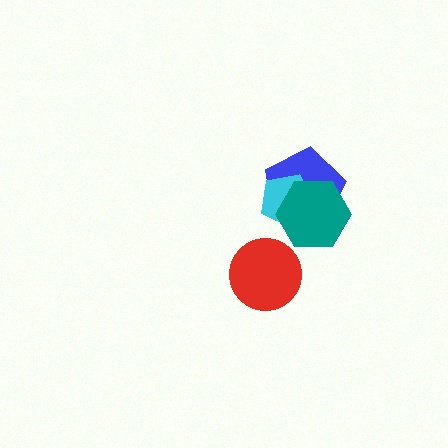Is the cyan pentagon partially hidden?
Yes, it is partially covered by another shape.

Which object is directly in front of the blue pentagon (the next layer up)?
The cyan pentagon is directly in front of the blue pentagon.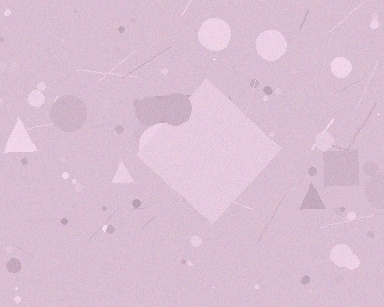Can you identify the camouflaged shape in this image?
The camouflaged shape is a diamond.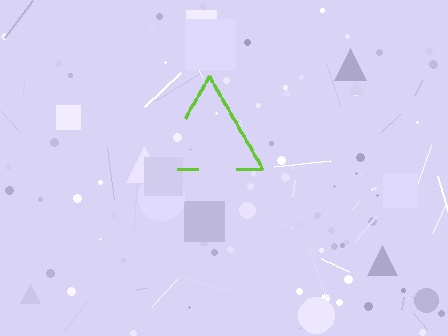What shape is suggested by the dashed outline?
The dashed outline suggests a triangle.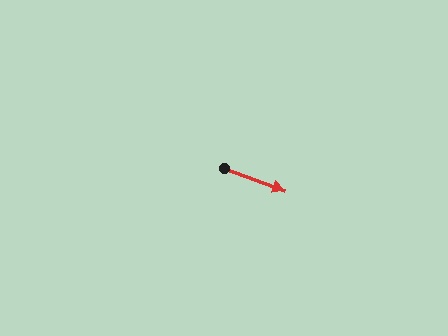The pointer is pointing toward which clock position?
Roughly 4 o'clock.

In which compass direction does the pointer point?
East.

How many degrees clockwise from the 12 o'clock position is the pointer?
Approximately 110 degrees.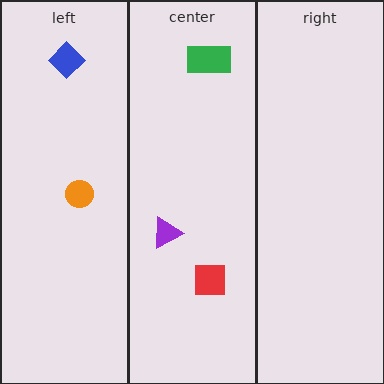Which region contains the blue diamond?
The left region.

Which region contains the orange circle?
The left region.